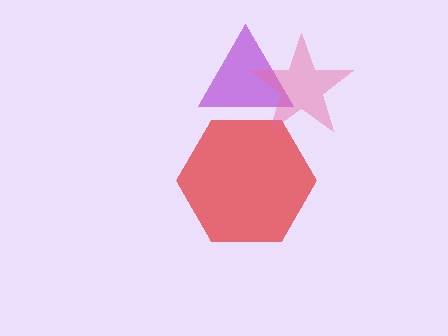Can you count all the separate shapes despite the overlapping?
Yes, there are 3 separate shapes.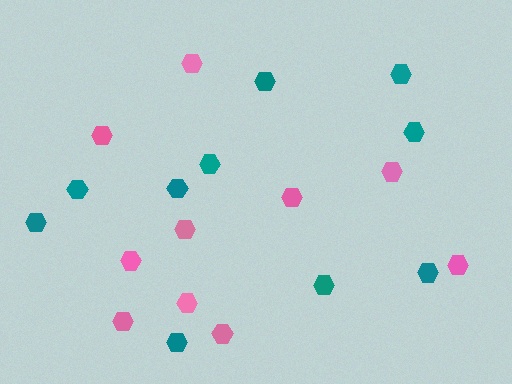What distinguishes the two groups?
There are 2 groups: one group of pink hexagons (10) and one group of teal hexagons (10).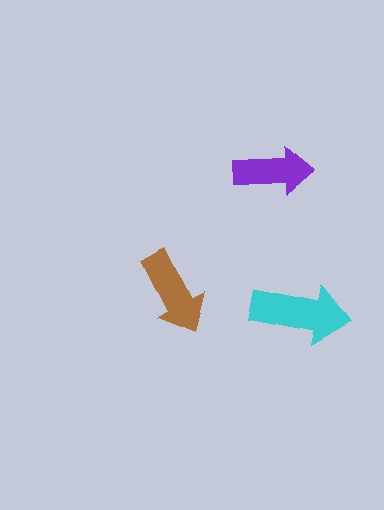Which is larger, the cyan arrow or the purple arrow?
The cyan one.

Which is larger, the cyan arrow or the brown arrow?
The cyan one.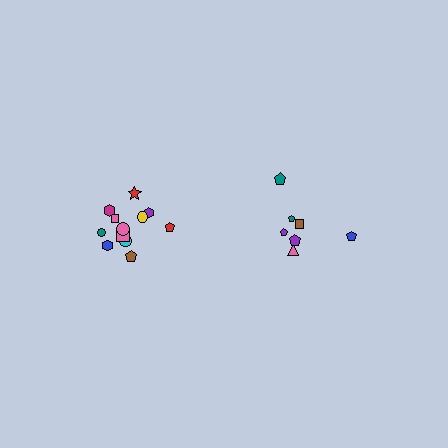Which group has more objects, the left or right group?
The left group.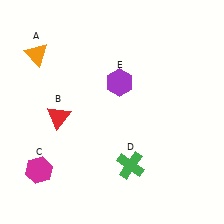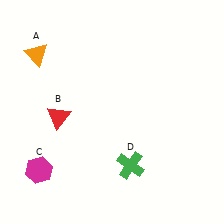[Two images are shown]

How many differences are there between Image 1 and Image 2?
There is 1 difference between the two images.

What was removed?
The purple hexagon (E) was removed in Image 2.